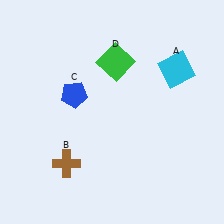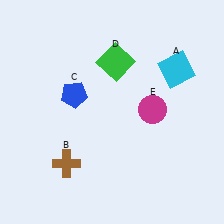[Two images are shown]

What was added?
A magenta circle (E) was added in Image 2.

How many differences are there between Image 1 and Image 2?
There is 1 difference between the two images.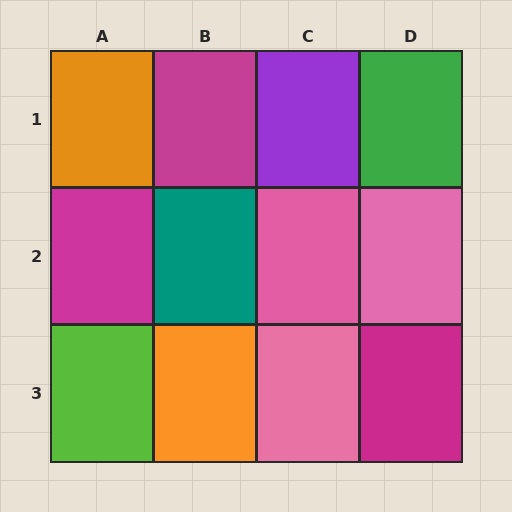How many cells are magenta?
3 cells are magenta.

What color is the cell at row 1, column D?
Green.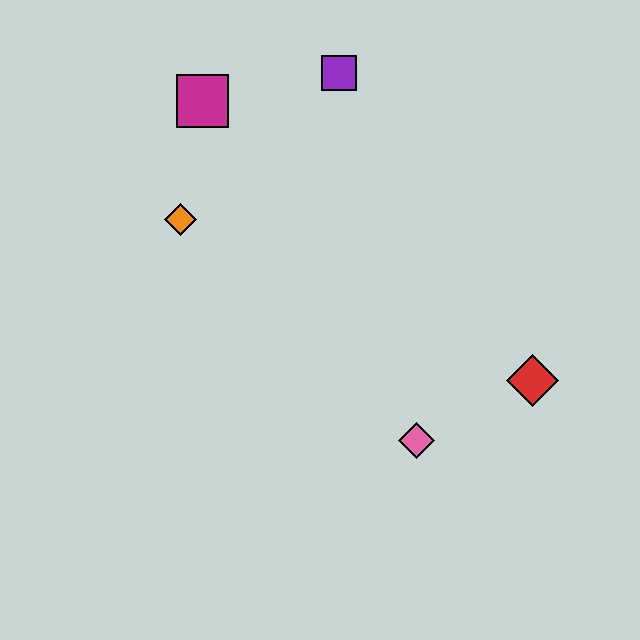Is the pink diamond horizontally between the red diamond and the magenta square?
Yes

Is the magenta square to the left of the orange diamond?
No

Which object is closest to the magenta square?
The orange diamond is closest to the magenta square.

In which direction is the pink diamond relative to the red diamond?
The pink diamond is to the left of the red diamond.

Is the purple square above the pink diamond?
Yes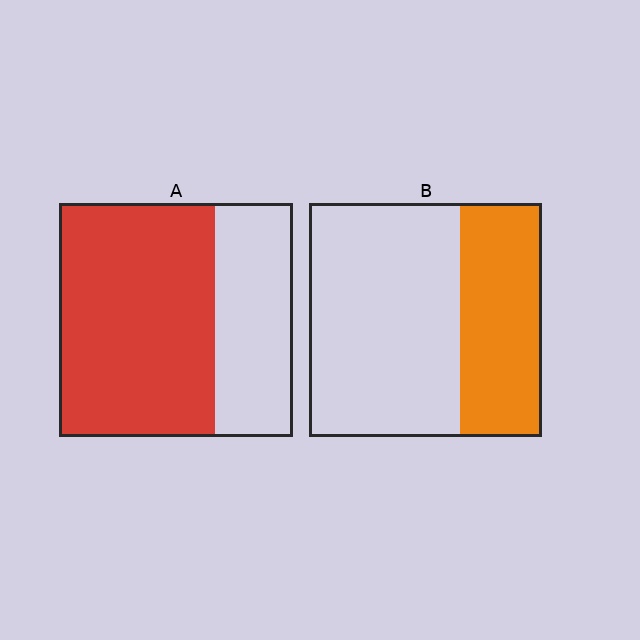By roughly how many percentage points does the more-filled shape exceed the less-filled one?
By roughly 30 percentage points (A over B).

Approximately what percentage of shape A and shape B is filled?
A is approximately 65% and B is approximately 35%.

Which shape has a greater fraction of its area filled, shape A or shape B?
Shape A.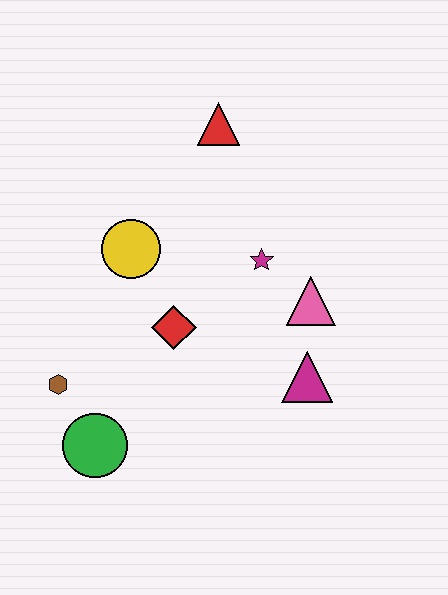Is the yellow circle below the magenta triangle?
No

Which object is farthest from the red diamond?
The red triangle is farthest from the red diamond.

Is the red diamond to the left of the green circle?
No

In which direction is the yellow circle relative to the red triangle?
The yellow circle is below the red triangle.